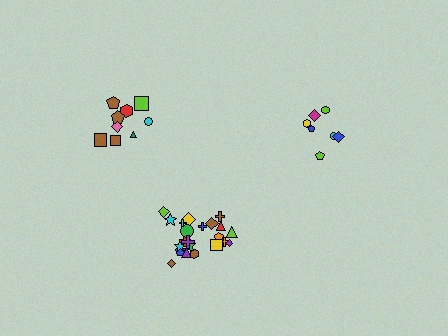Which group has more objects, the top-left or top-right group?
The top-left group.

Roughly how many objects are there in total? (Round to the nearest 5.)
Roughly 40 objects in total.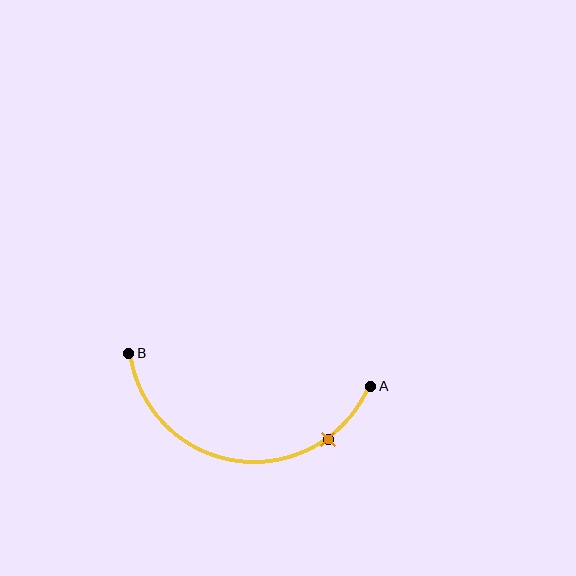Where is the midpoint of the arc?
The arc midpoint is the point on the curve farthest from the straight line joining A and B. It sits below that line.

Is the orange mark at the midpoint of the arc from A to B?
No. The orange mark lies on the arc but is closer to endpoint A. The arc midpoint would be at the point on the curve equidistant along the arc from both A and B.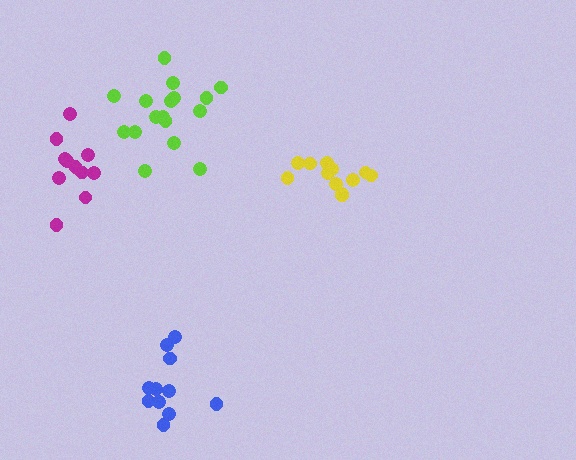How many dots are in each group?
Group 1: 17 dots, Group 2: 12 dots, Group 3: 11 dots, Group 4: 11 dots (51 total).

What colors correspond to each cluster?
The clusters are colored: lime, yellow, blue, magenta.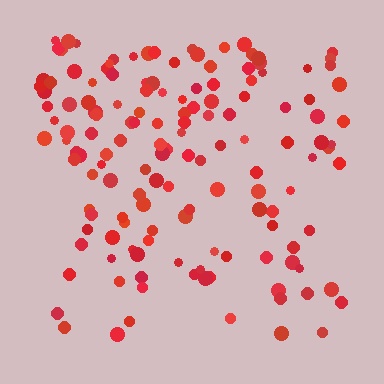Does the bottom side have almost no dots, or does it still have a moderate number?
Still a moderate number, just noticeably fewer than the top.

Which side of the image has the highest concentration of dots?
The top.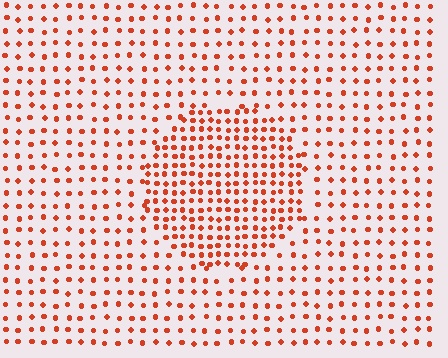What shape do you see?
I see a circle.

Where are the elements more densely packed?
The elements are more densely packed inside the circle boundary.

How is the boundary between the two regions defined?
The boundary is defined by a change in element density (approximately 1.9x ratio). All elements are the same color, size, and shape.